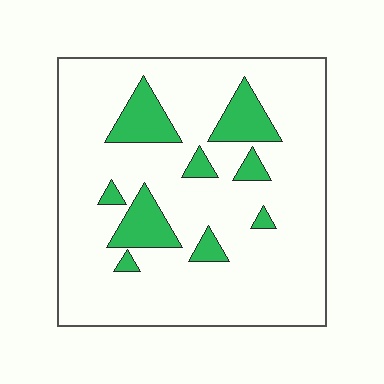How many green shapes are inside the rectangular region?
9.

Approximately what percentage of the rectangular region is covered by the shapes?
Approximately 15%.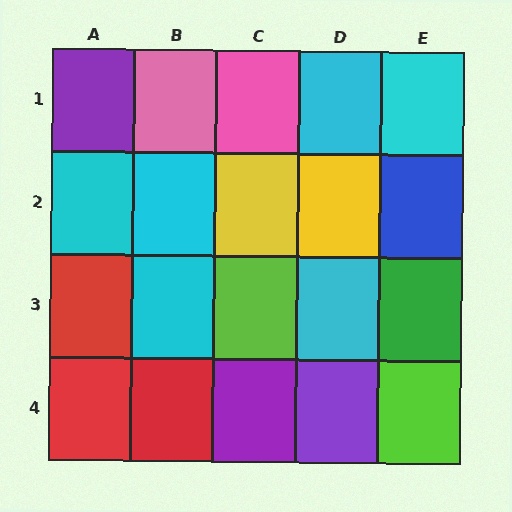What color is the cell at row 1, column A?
Purple.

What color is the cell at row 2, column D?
Yellow.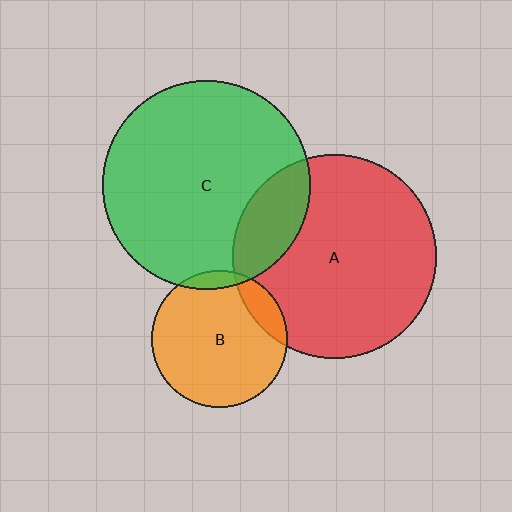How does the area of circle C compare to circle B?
Approximately 2.3 times.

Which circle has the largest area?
Circle C (green).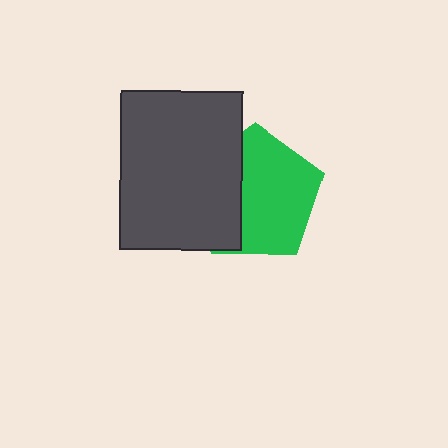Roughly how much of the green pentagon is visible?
About half of it is visible (roughly 63%).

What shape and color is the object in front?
The object in front is a dark gray rectangle.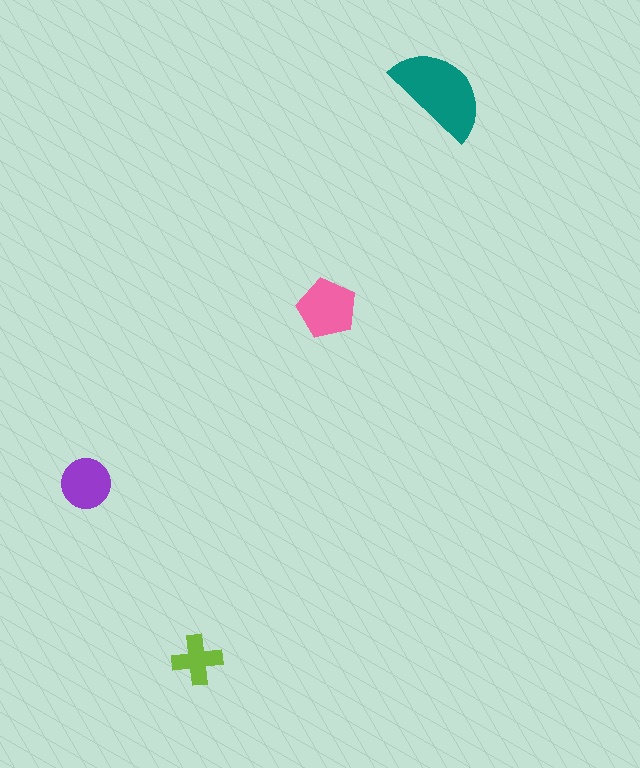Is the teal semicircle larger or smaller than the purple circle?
Larger.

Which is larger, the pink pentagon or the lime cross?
The pink pentagon.